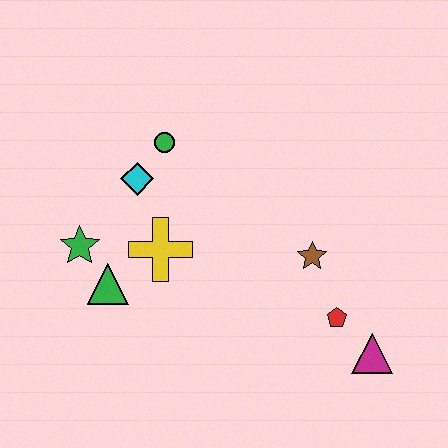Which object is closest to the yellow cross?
The green triangle is closest to the yellow cross.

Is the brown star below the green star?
Yes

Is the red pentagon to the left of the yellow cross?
No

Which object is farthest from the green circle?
The magenta triangle is farthest from the green circle.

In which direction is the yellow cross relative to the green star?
The yellow cross is to the right of the green star.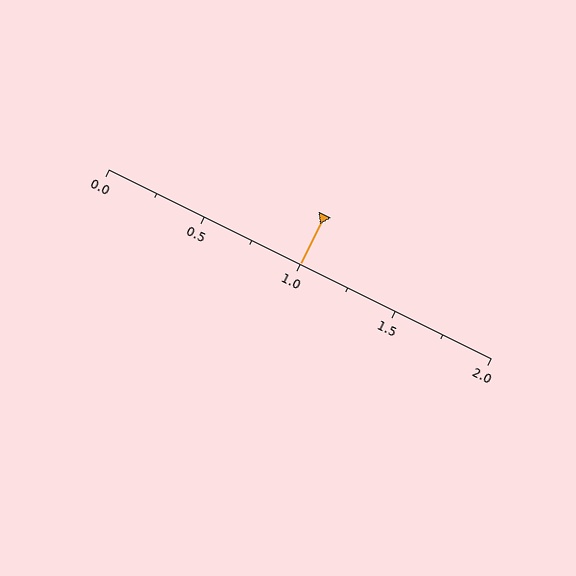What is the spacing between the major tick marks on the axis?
The major ticks are spaced 0.5 apart.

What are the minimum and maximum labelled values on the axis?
The axis runs from 0.0 to 2.0.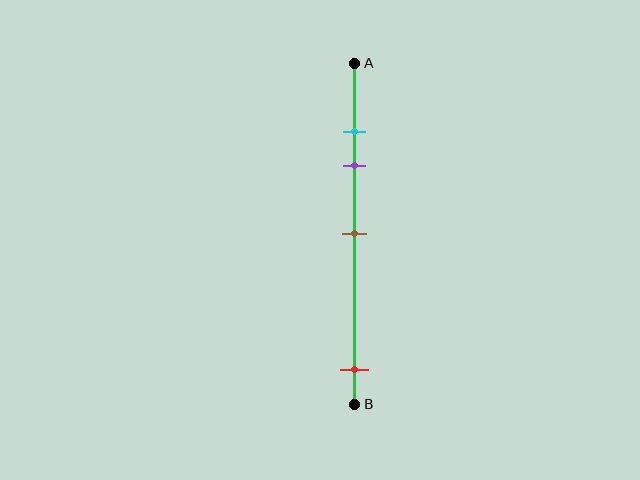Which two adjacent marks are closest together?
The cyan and purple marks are the closest adjacent pair.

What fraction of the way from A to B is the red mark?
The red mark is approximately 90% (0.9) of the way from A to B.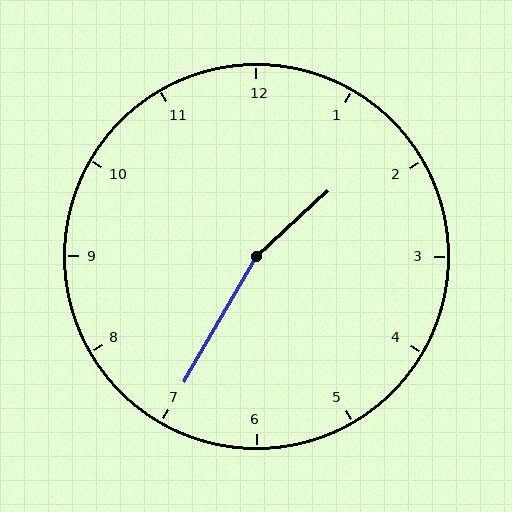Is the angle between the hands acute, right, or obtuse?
It is obtuse.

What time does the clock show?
1:35.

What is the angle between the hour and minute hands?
Approximately 162 degrees.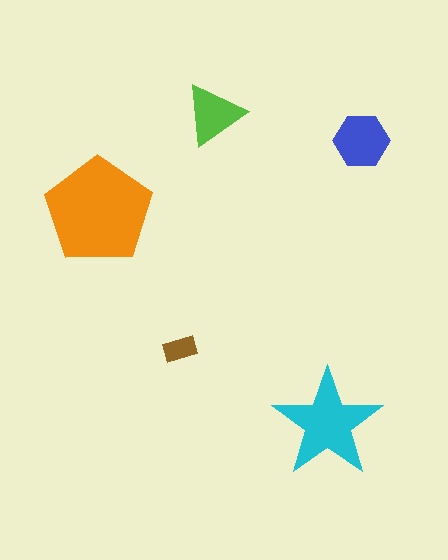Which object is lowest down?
The cyan star is bottommost.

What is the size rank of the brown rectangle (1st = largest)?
5th.